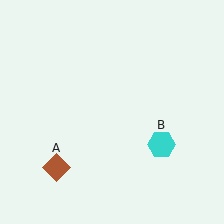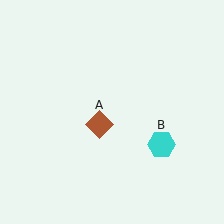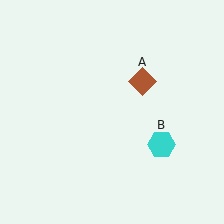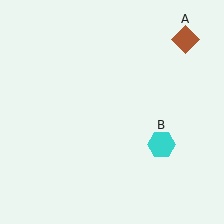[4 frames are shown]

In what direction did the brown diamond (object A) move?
The brown diamond (object A) moved up and to the right.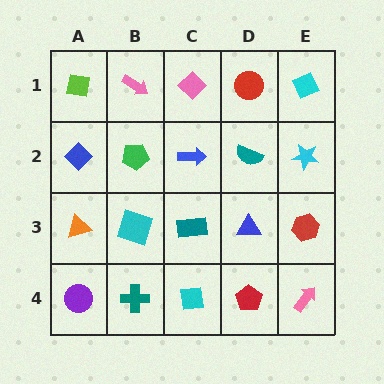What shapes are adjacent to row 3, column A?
A blue diamond (row 2, column A), a purple circle (row 4, column A), a cyan square (row 3, column B).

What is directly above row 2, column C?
A pink diamond.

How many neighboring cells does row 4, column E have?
2.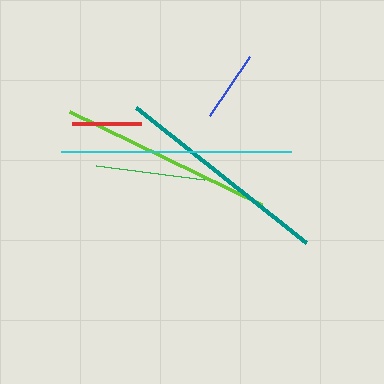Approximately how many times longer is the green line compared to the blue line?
The green line is approximately 1.5 times the length of the blue line.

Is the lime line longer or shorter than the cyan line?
The cyan line is longer than the lime line.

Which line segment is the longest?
The cyan line is the longest at approximately 230 pixels.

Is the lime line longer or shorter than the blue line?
The lime line is longer than the blue line.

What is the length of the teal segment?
The teal segment is approximately 217 pixels long.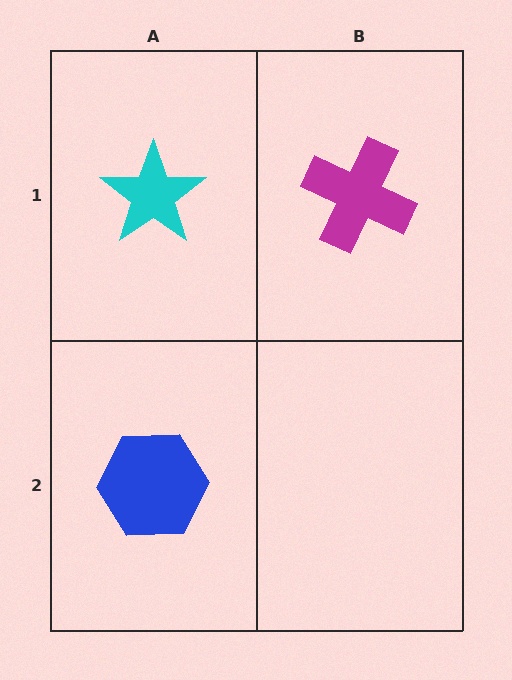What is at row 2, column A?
A blue hexagon.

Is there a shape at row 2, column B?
No, that cell is empty.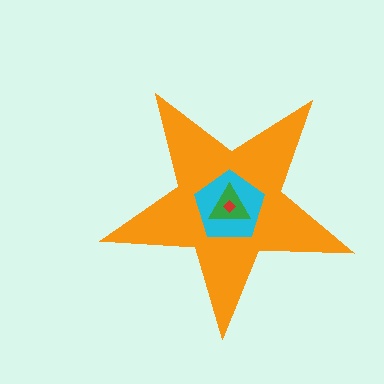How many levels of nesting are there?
4.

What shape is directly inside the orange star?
The cyan pentagon.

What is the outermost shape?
The orange star.